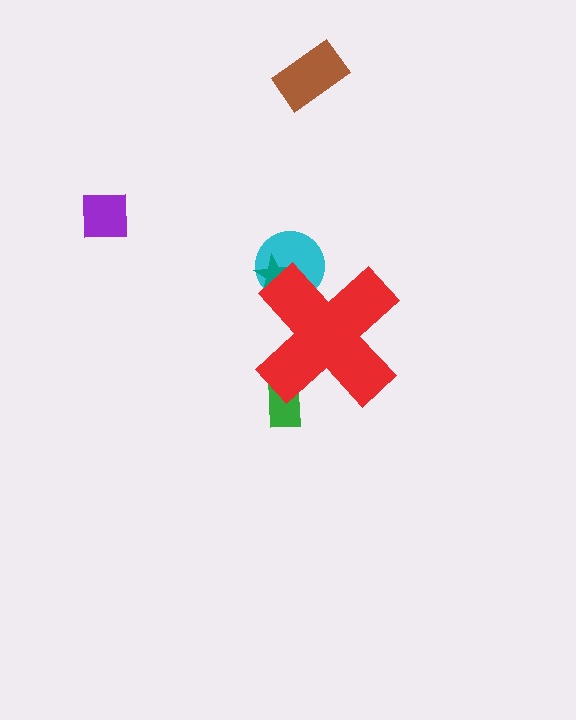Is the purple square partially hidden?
No, the purple square is fully visible.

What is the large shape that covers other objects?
A red cross.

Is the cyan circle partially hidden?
Yes, the cyan circle is partially hidden behind the red cross.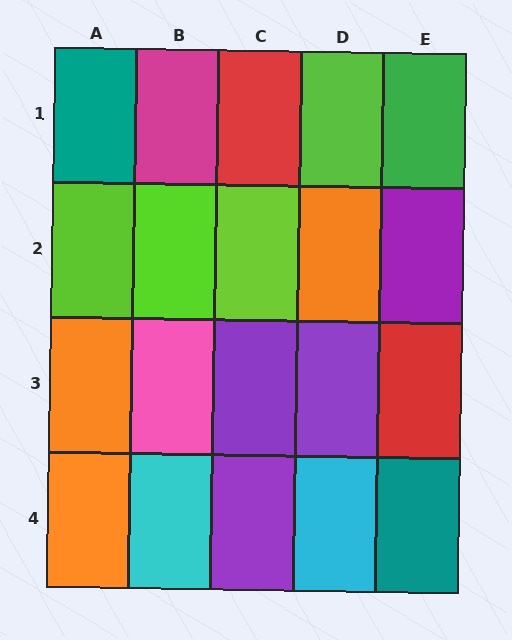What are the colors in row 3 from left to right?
Orange, pink, purple, purple, red.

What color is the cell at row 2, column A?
Lime.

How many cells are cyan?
2 cells are cyan.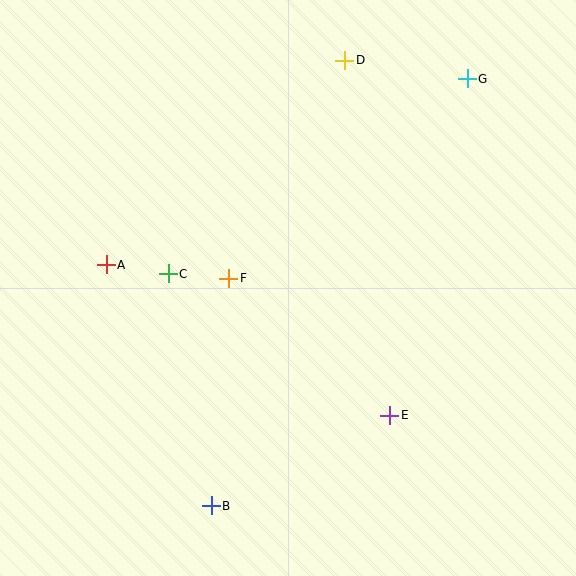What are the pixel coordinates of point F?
Point F is at (229, 278).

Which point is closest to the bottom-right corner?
Point E is closest to the bottom-right corner.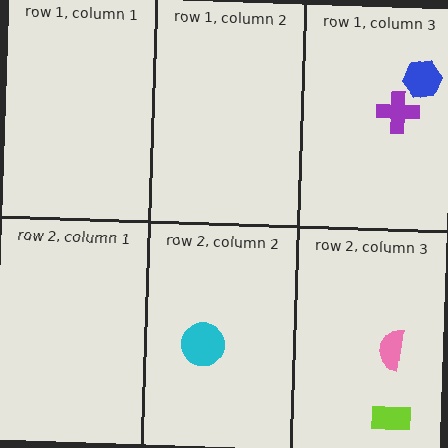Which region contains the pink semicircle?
The row 2, column 3 region.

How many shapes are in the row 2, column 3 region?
2.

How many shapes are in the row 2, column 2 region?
1.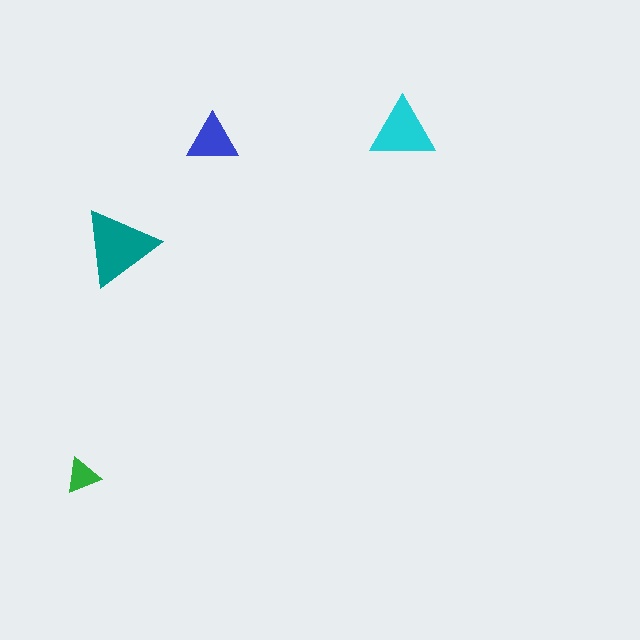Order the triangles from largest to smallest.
the teal one, the cyan one, the blue one, the green one.